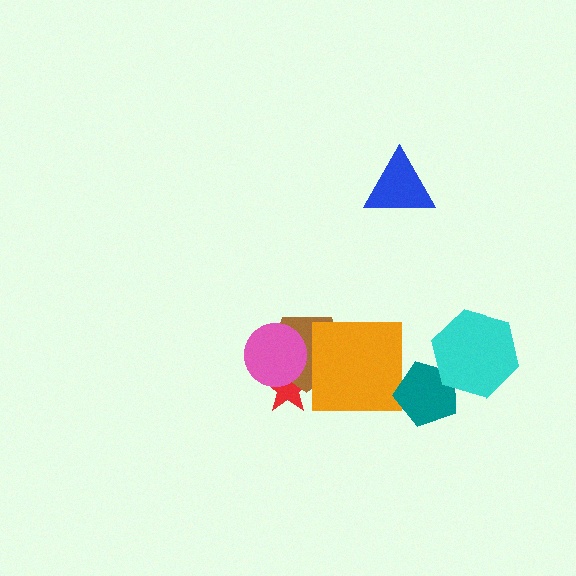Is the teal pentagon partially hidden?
Yes, it is partially covered by another shape.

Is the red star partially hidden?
Yes, it is partially covered by another shape.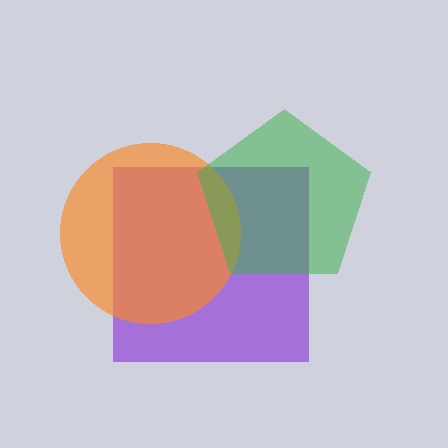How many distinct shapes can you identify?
There are 3 distinct shapes: a purple square, an orange circle, a green pentagon.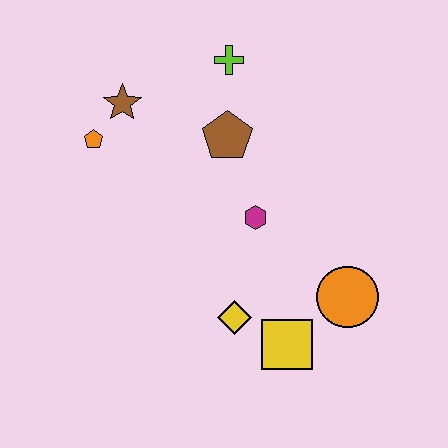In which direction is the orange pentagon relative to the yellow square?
The orange pentagon is above the yellow square.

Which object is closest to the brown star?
The orange pentagon is closest to the brown star.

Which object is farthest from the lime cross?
The yellow square is farthest from the lime cross.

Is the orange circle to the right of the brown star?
Yes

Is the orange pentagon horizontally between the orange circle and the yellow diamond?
No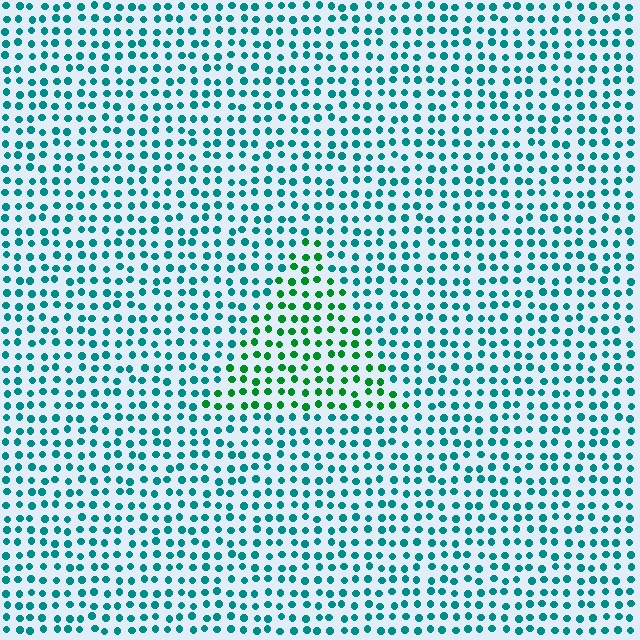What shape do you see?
I see a triangle.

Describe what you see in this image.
The image is filled with small teal elements in a uniform arrangement. A triangle-shaped region is visible where the elements are tinted to a slightly different hue, forming a subtle color boundary.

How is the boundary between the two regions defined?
The boundary is defined purely by a slight shift in hue (about 41 degrees). Spacing, size, and orientation are identical on both sides.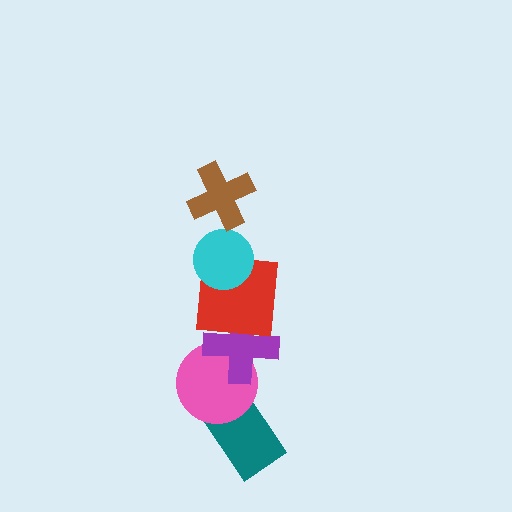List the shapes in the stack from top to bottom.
From top to bottom: the brown cross, the cyan circle, the red square, the purple cross, the pink circle, the teal rectangle.